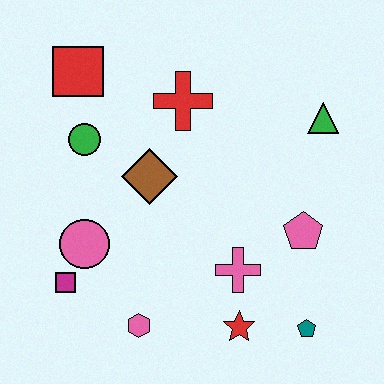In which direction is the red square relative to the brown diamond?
The red square is above the brown diamond.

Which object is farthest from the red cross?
The teal pentagon is farthest from the red cross.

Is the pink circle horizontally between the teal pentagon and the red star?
No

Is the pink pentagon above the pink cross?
Yes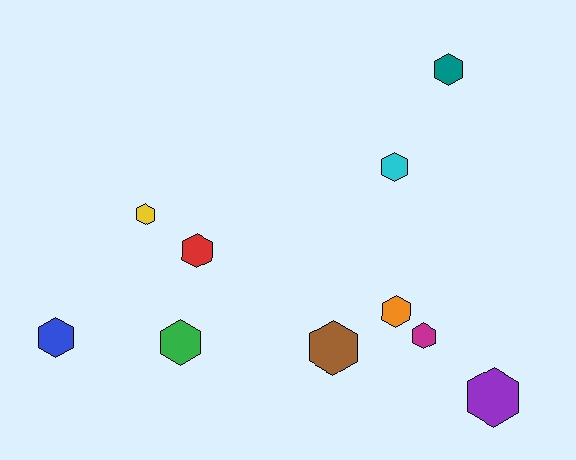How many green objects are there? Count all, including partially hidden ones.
There is 1 green object.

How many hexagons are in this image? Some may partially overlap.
There are 10 hexagons.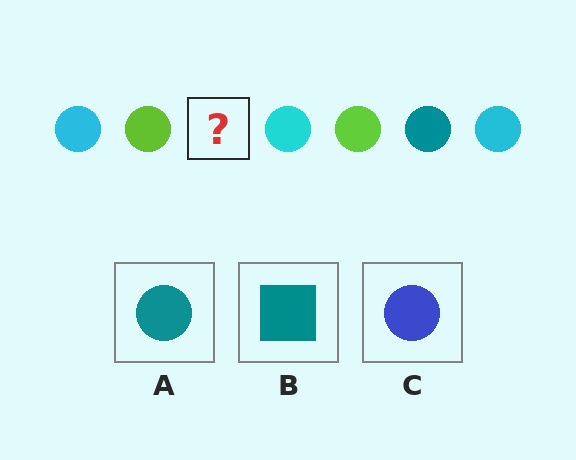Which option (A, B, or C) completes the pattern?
A.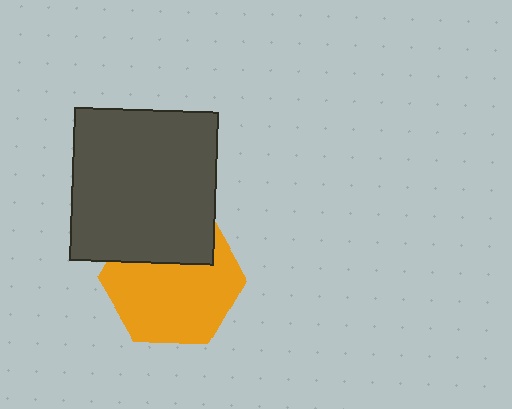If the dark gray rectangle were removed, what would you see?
You would see the complete orange hexagon.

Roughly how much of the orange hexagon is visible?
Most of it is visible (roughly 67%).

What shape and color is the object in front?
The object in front is a dark gray rectangle.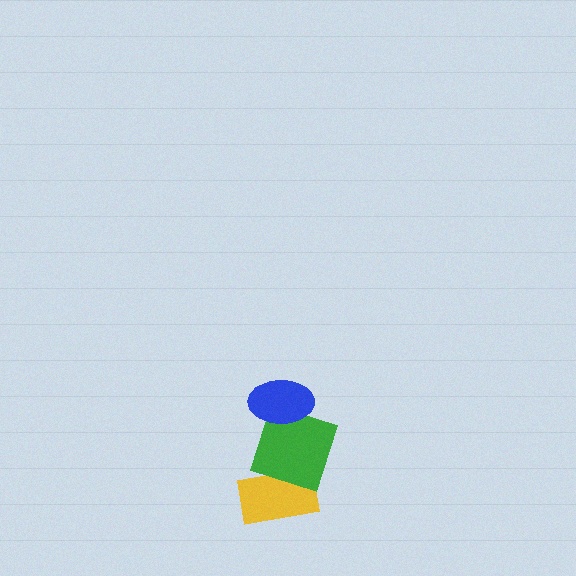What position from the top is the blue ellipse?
The blue ellipse is 1st from the top.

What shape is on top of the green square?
The blue ellipse is on top of the green square.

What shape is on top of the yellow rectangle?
The green square is on top of the yellow rectangle.